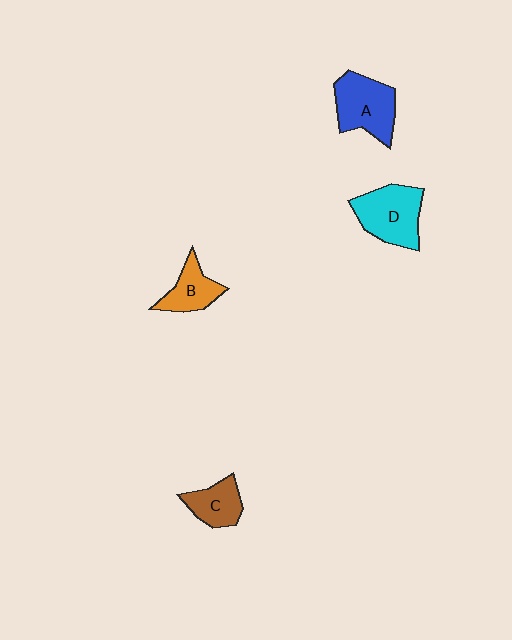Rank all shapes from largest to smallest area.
From largest to smallest: D (cyan), A (blue), B (orange), C (brown).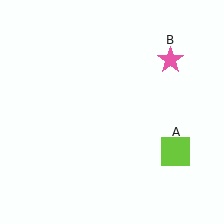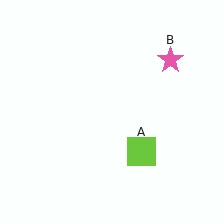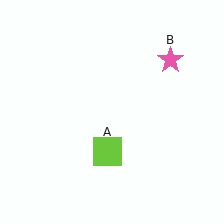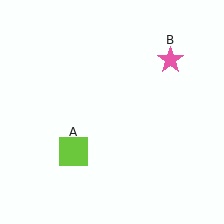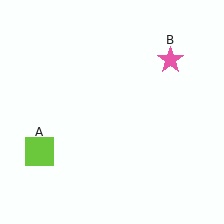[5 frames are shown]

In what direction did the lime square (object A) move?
The lime square (object A) moved left.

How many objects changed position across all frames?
1 object changed position: lime square (object A).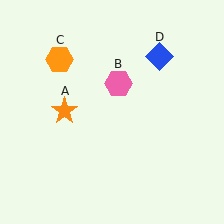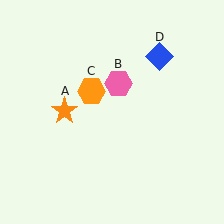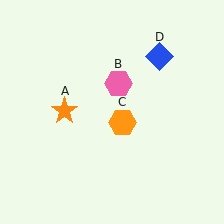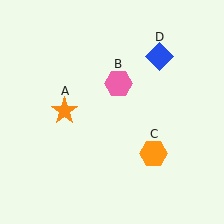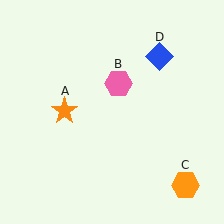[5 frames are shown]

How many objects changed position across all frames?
1 object changed position: orange hexagon (object C).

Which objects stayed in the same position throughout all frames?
Orange star (object A) and pink hexagon (object B) and blue diamond (object D) remained stationary.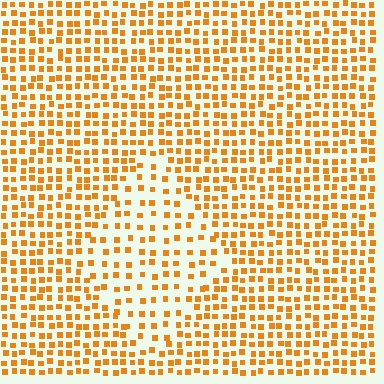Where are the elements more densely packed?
The elements are more densely packed outside the diamond boundary.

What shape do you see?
I see a diamond.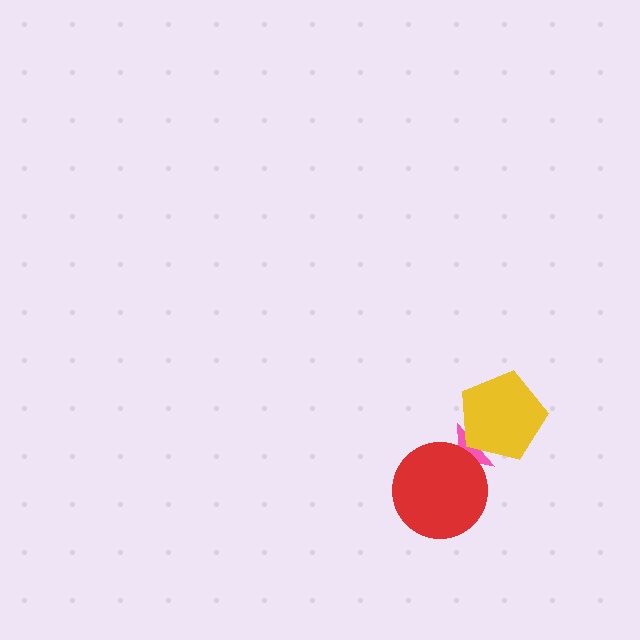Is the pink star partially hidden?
Yes, it is partially covered by another shape.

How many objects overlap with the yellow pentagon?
1 object overlaps with the yellow pentagon.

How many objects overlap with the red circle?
1 object overlaps with the red circle.